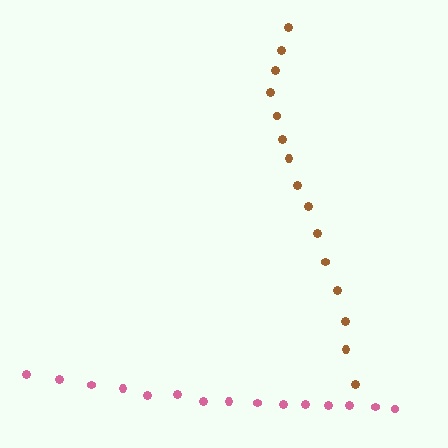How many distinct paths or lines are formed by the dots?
There are 2 distinct paths.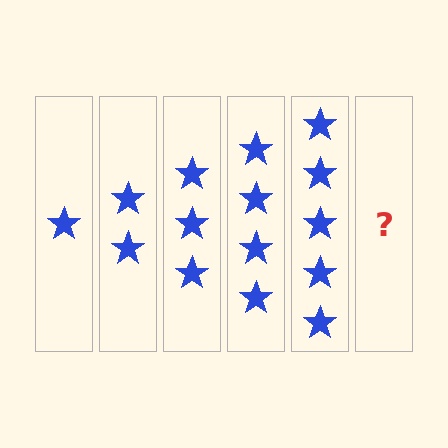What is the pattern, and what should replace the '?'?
The pattern is that each step adds one more star. The '?' should be 6 stars.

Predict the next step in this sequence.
The next step is 6 stars.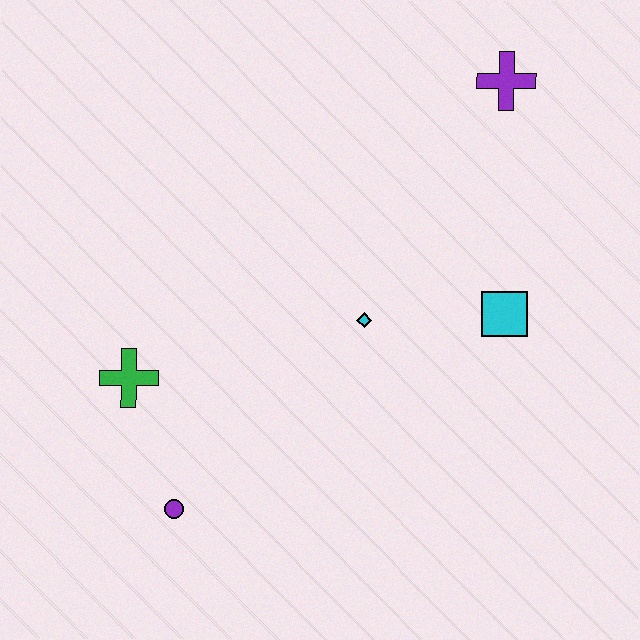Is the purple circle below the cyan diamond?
Yes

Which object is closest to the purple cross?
The cyan square is closest to the purple cross.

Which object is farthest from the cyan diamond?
The purple cross is farthest from the cyan diamond.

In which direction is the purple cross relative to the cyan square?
The purple cross is above the cyan square.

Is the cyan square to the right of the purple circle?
Yes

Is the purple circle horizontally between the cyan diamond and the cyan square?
No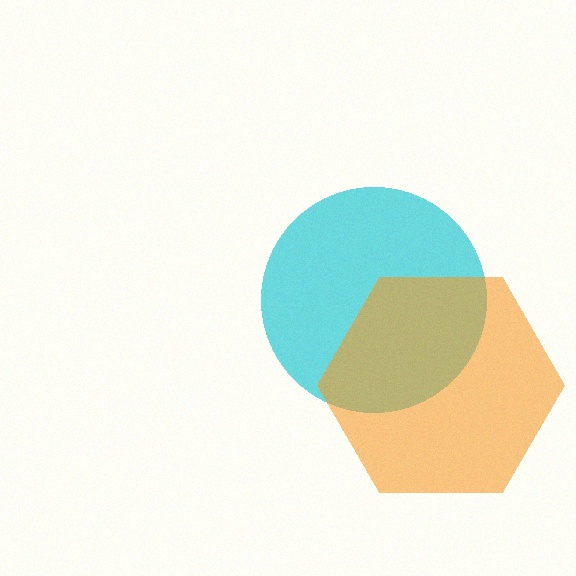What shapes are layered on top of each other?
The layered shapes are: a cyan circle, an orange hexagon.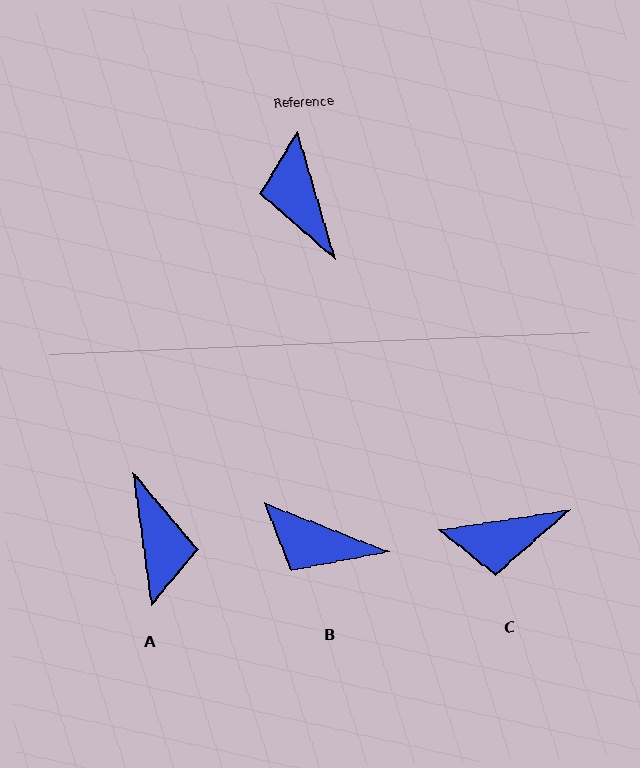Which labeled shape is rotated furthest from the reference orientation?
A, about 171 degrees away.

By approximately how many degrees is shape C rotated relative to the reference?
Approximately 82 degrees counter-clockwise.